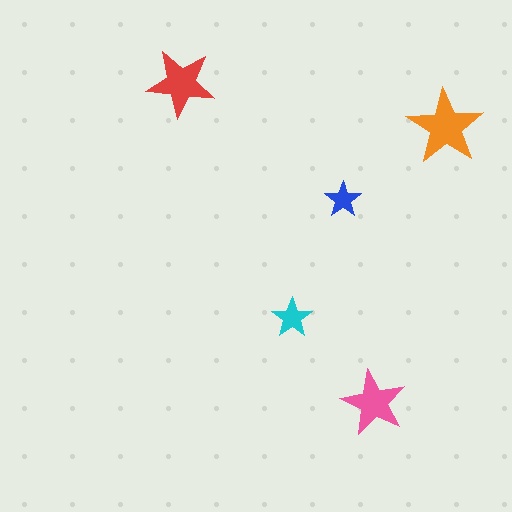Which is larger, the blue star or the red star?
The red one.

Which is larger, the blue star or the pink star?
The pink one.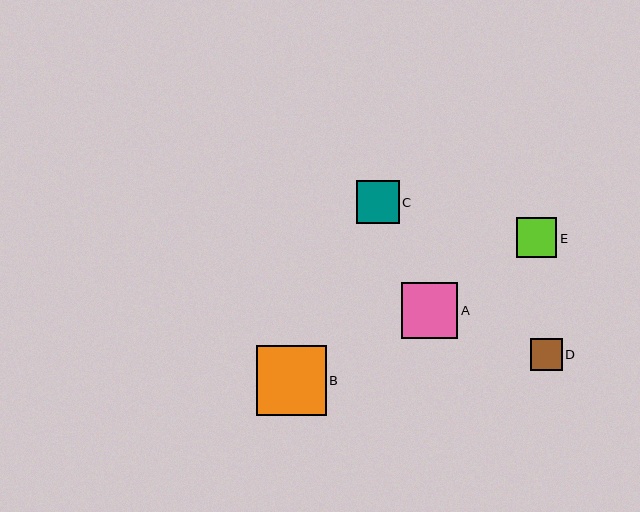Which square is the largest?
Square B is the largest with a size of approximately 70 pixels.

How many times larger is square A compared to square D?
Square A is approximately 1.8 times the size of square D.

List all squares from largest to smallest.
From largest to smallest: B, A, C, E, D.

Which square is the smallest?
Square D is the smallest with a size of approximately 32 pixels.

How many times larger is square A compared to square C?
Square A is approximately 1.3 times the size of square C.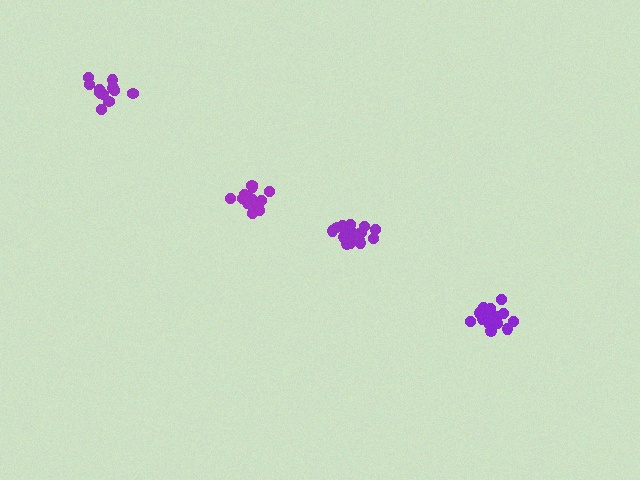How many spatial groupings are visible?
There are 4 spatial groupings.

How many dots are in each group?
Group 1: 17 dots, Group 2: 13 dots, Group 3: 16 dots, Group 4: 17 dots (63 total).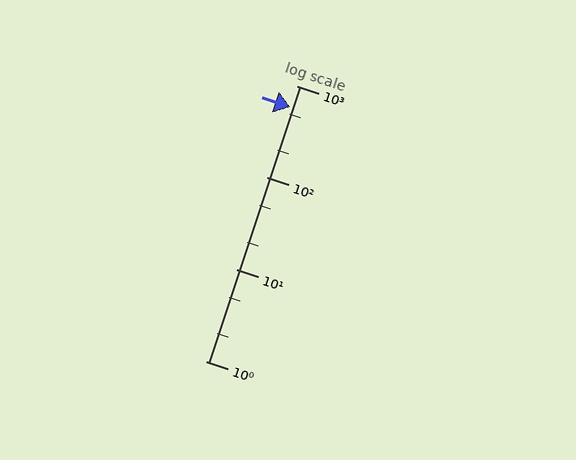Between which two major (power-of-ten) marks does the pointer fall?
The pointer is between 100 and 1000.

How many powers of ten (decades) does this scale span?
The scale spans 3 decades, from 1 to 1000.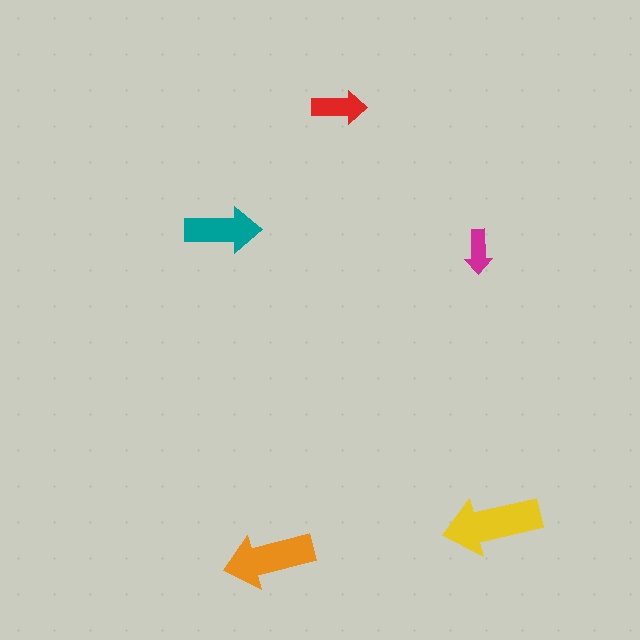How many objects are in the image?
There are 5 objects in the image.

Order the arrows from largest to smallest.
the yellow one, the orange one, the teal one, the red one, the magenta one.